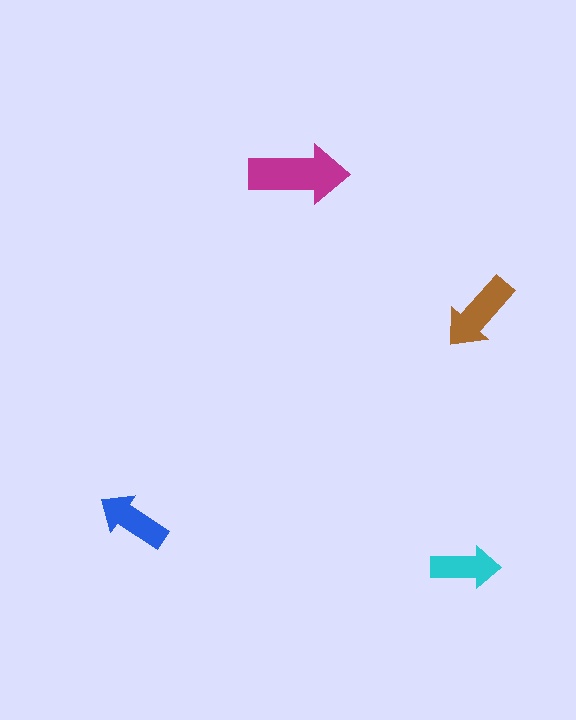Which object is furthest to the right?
The brown arrow is rightmost.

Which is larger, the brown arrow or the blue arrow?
The brown one.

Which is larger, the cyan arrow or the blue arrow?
The blue one.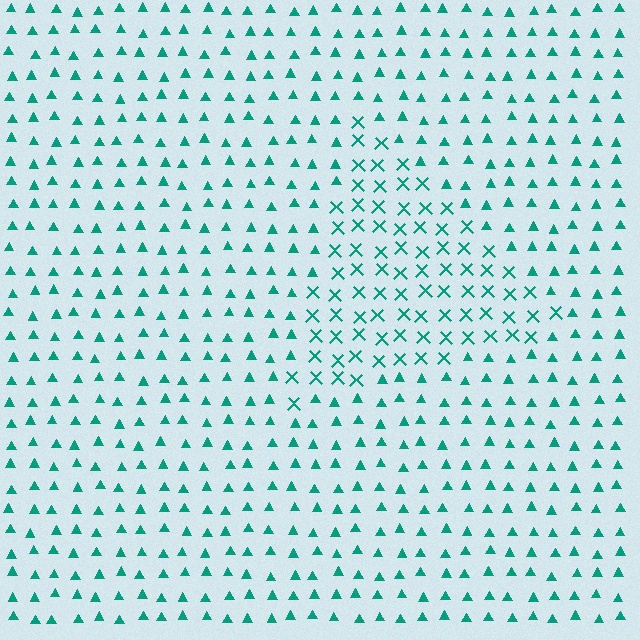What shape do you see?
I see a triangle.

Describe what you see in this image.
The image is filled with small teal elements arranged in a uniform grid. A triangle-shaped region contains X marks, while the surrounding area contains triangles. The boundary is defined purely by the change in element shape.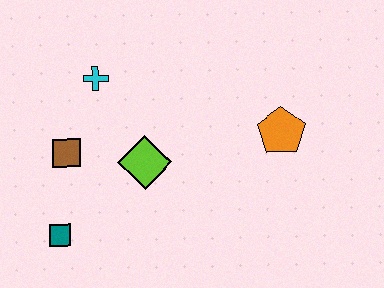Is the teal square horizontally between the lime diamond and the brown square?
No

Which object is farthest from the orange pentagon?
The teal square is farthest from the orange pentagon.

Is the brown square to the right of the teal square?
Yes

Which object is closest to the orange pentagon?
The lime diamond is closest to the orange pentagon.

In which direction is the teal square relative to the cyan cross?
The teal square is below the cyan cross.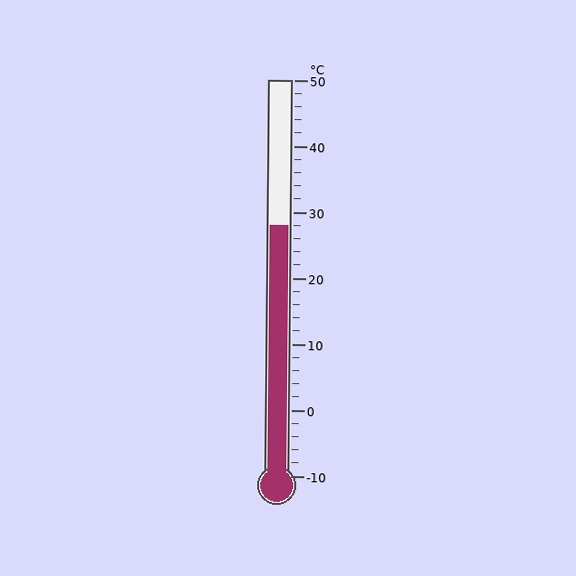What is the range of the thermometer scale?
The thermometer scale ranges from -10°C to 50°C.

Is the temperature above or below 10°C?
The temperature is above 10°C.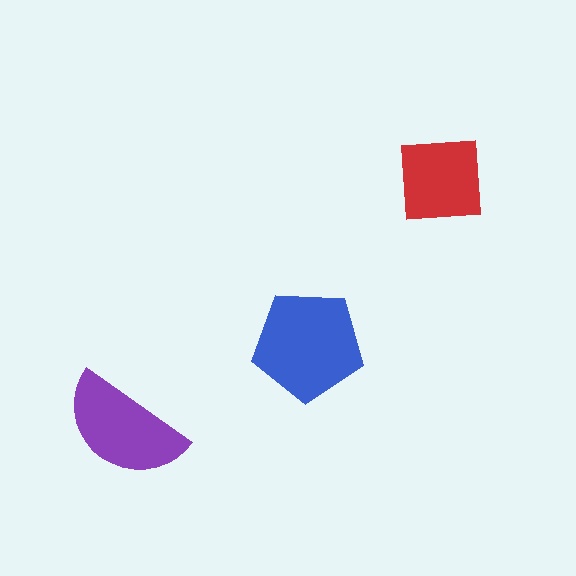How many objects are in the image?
There are 3 objects in the image.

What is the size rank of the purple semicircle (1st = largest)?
2nd.